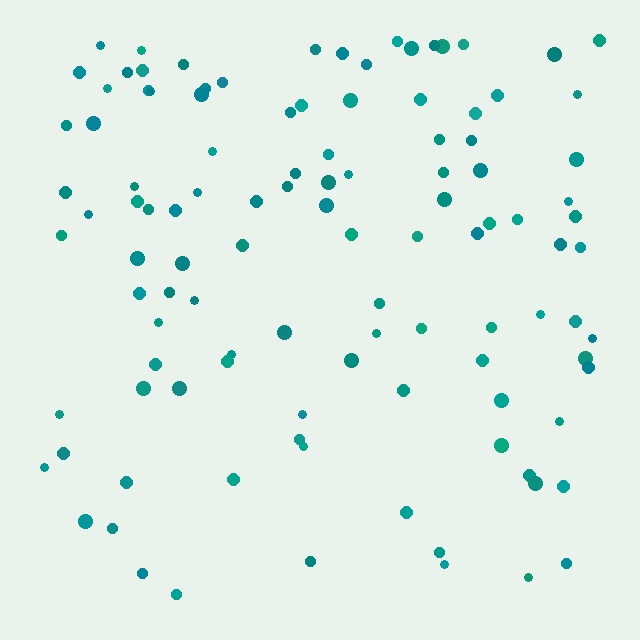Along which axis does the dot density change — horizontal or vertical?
Vertical.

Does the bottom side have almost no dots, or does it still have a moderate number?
Still a moderate number, just noticeably fewer than the top.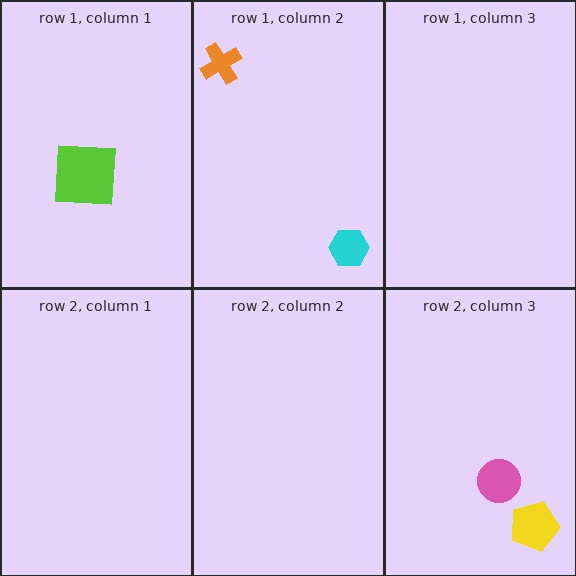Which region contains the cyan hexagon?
The row 1, column 2 region.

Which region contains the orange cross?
The row 1, column 2 region.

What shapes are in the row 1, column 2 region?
The orange cross, the cyan hexagon.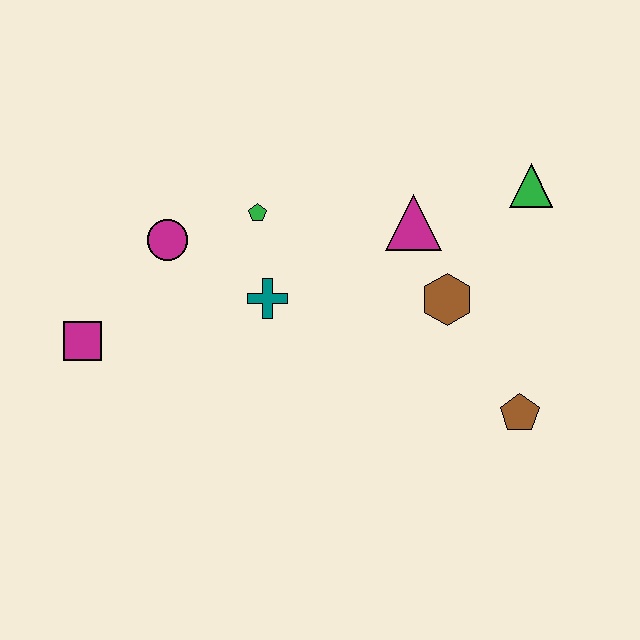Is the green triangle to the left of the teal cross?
No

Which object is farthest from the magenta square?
The green triangle is farthest from the magenta square.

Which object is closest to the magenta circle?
The green pentagon is closest to the magenta circle.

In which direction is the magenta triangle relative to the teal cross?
The magenta triangle is to the right of the teal cross.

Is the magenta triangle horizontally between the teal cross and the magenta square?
No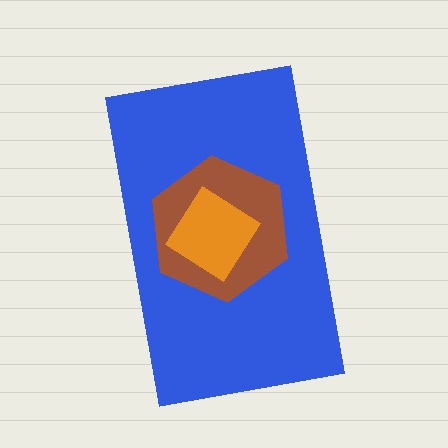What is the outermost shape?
The blue rectangle.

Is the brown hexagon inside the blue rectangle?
Yes.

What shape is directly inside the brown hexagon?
The orange diamond.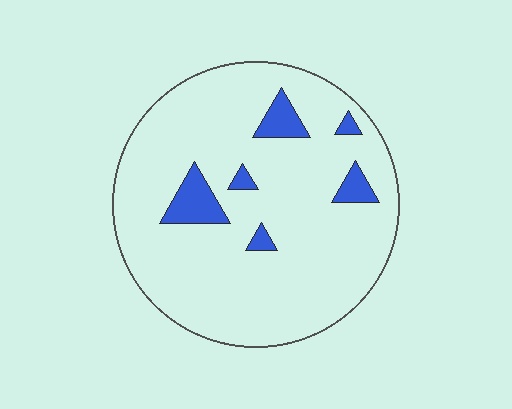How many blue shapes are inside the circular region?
6.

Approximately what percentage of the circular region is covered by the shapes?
Approximately 10%.